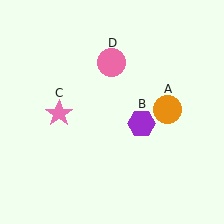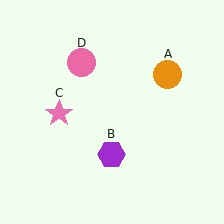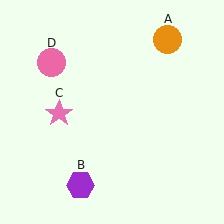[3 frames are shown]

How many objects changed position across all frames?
3 objects changed position: orange circle (object A), purple hexagon (object B), pink circle (object D).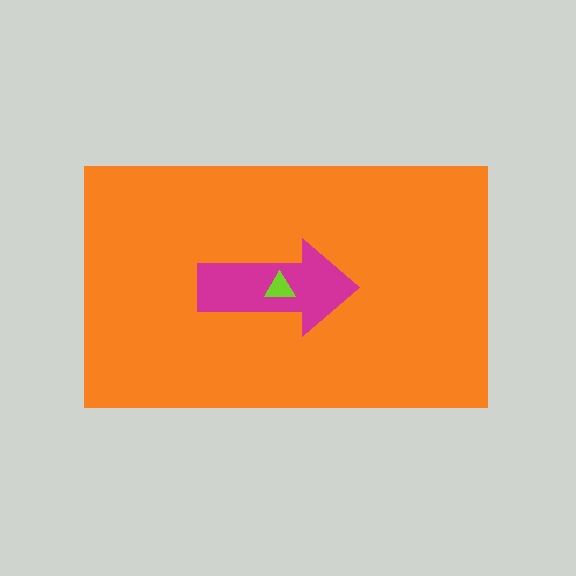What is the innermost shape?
The lime triangle.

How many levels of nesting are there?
3.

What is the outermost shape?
The orange rectangle.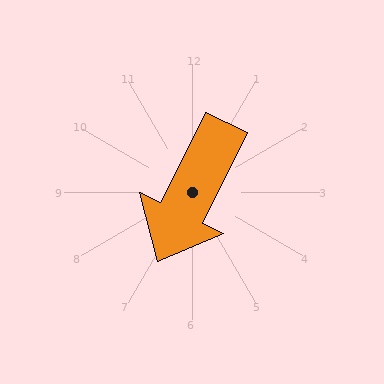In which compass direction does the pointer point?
Southwest.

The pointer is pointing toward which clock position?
Roughly 7 o'clock.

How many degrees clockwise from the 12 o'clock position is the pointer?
Approximately 206 degrees.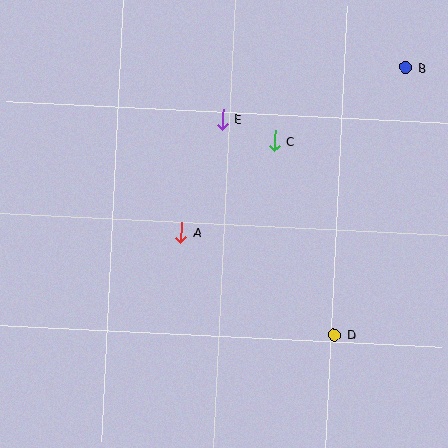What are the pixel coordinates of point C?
Point C is at (275, 141).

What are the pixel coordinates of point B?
Point B is at (406, 68).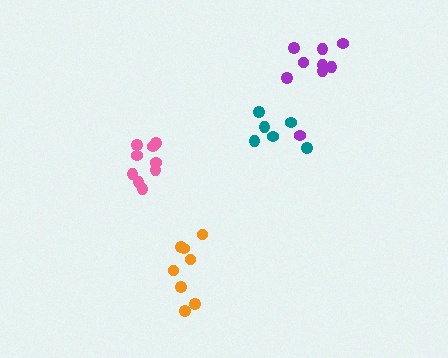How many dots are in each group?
Group 1: 8 dots, Group 2: 9 dots, Group 3: 6 dots, Group 4: 9 dots (32 total).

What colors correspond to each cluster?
The clusters are colored: orange, pink, teal, purple.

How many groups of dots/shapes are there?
There are 4 groups.